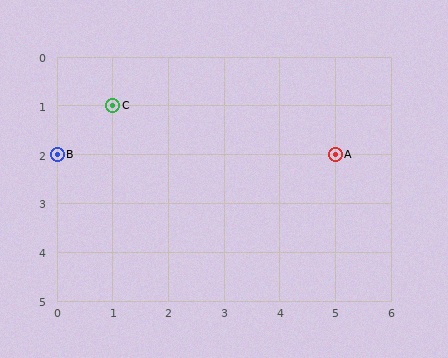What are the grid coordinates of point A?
Point A is at grid coordinates (5, 2).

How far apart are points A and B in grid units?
Points A and B are 5 columns apart.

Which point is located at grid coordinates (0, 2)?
Point B is at (0, 2).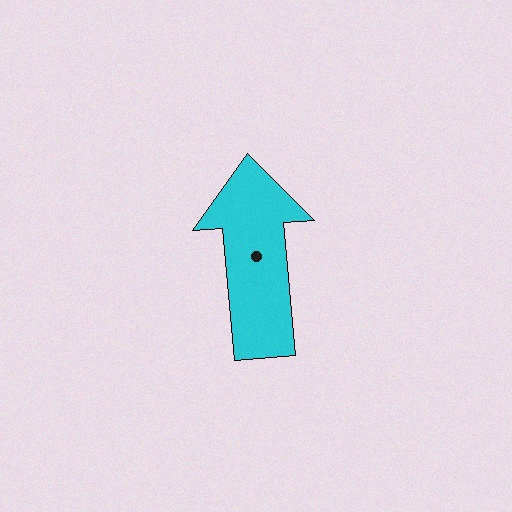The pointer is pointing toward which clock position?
Roughly 12 o'clock.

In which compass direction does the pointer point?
North.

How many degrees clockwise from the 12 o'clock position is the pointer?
Approximately 355 degrees.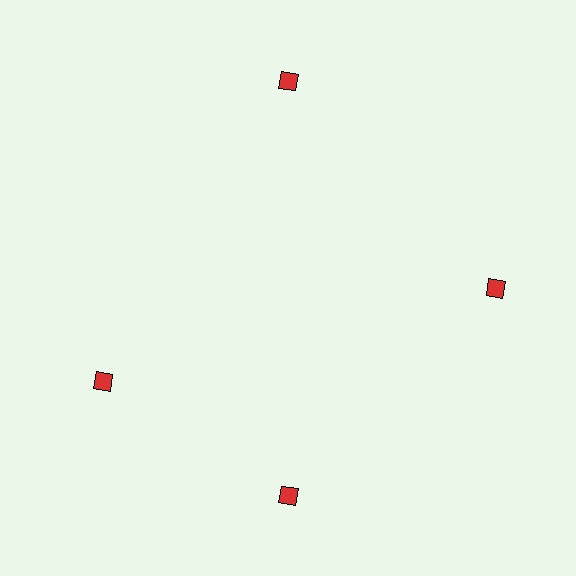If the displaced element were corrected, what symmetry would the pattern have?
It would have 4-fold rotational symmetry — the pattern would map onto itself every 90 degrees.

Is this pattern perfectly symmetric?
No. The 4 red diamonds are arranged in a ring, but one element near the 9 o'clock position is rotated out of alignment along the ring, breaking the 4-fold rotational symmetry.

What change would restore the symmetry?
The symmetry would be restored by rotating it back into even spacing with its neighbors so that all 4 diamonds sit at equal angles and equal distance from the center.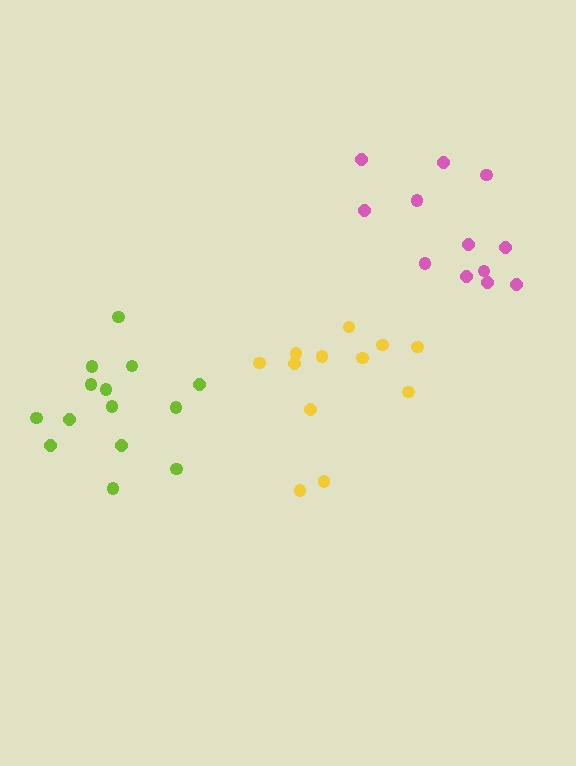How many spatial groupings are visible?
There are 3 spatial groupings.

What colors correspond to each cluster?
The clusters are colored: yellow, lime, pink.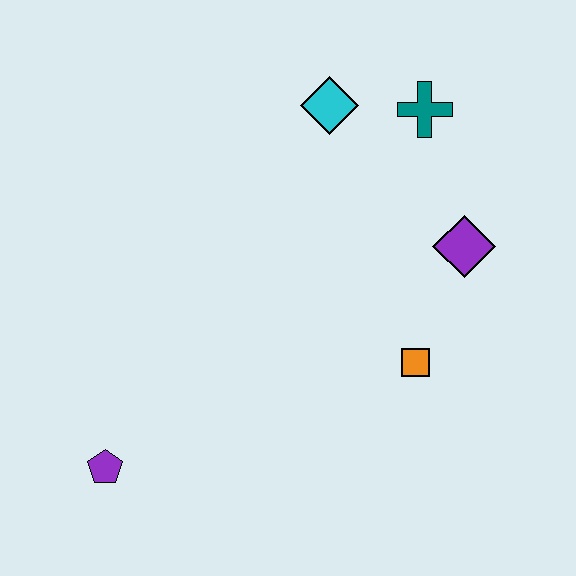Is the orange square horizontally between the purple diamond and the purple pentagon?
Yes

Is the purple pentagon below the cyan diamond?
Yes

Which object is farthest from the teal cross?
The purple pentagon is farthest from the teal cross.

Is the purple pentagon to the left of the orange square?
Yes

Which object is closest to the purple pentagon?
The orange square is closest to the purple pentagon.